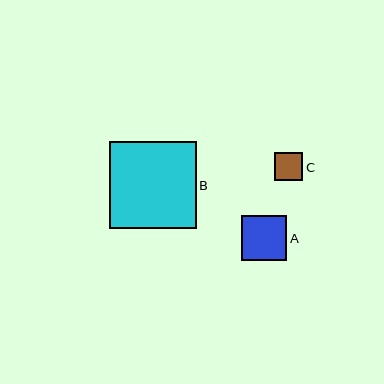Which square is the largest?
Square B is the largest with a size of approximately 87 pixels.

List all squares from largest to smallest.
From largest to smallest: B, A, C.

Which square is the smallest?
Square C is the smallest with a size of approximately 28 pixels.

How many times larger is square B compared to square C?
Square B is approximately 3.1 times the size of square C.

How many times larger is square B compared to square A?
Square B is approximately 1.9 times the size of square A.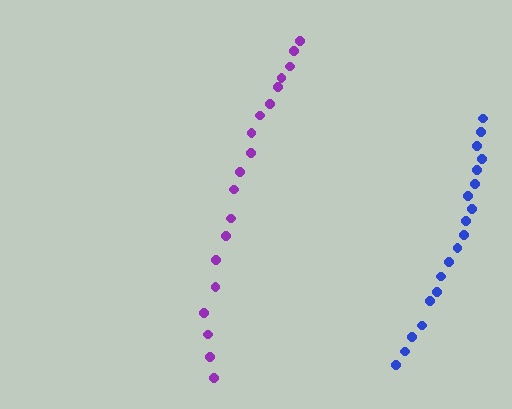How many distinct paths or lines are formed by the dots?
There are 2 distinct paths.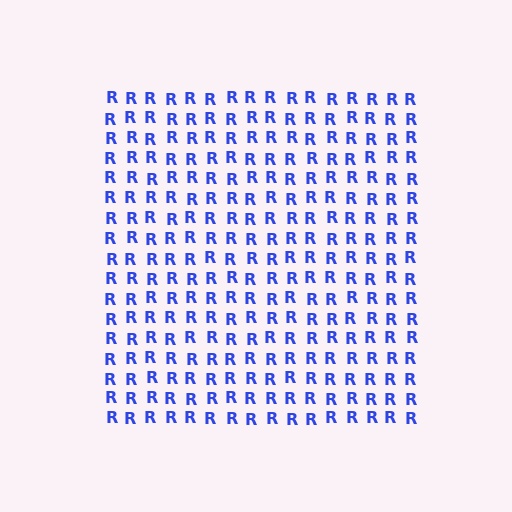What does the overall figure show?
The overall figure shows a square.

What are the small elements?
The small elements are letter R's.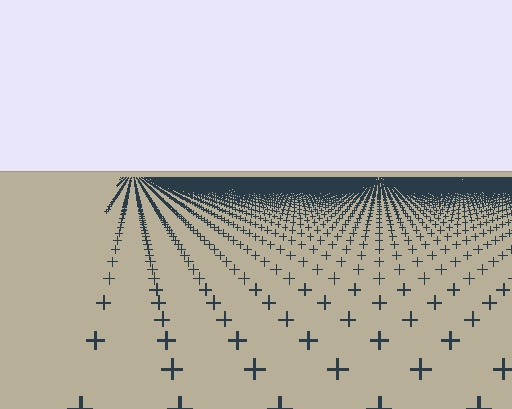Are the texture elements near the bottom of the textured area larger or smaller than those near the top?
Larger. Near the bottom, elements are closer to the viewer and appear at a bigger on-screen size.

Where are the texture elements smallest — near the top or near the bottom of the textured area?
Near the top.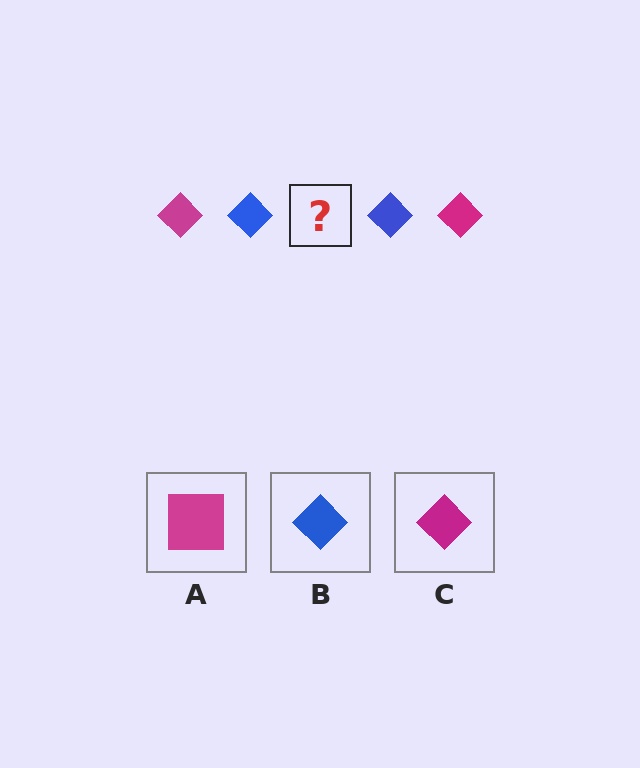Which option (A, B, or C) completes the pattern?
C.